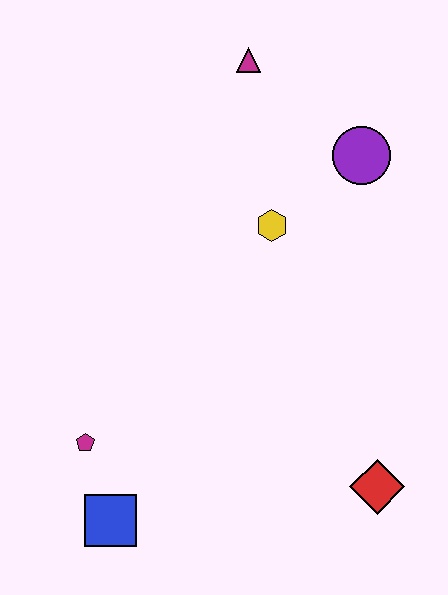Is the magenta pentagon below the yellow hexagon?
Yes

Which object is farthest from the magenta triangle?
The blue square is farthest from the magenta triangle.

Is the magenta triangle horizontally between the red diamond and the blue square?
Yes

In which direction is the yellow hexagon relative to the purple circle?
The yellow hexagon is to the left of the purple circle.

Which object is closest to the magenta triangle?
The purple circle is closest to the magenta triangle.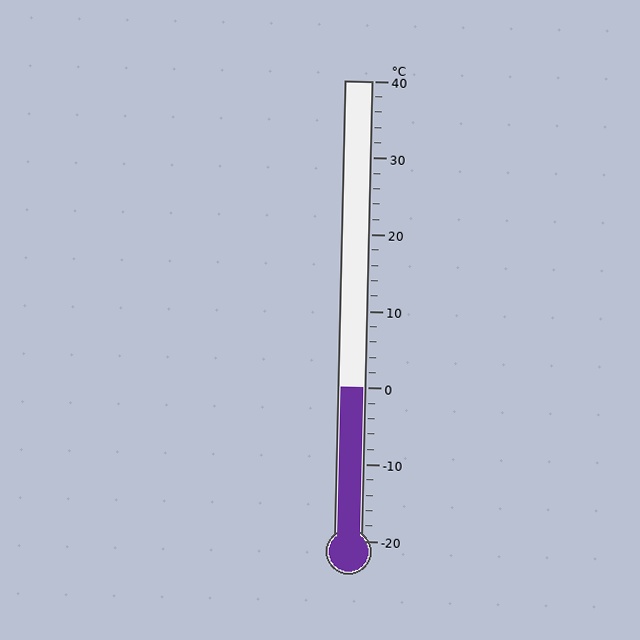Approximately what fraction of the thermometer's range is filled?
The thermometer is filled to approximately 35% of its range.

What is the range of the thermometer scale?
The thermometer scale ranges from -20°C to 40°C.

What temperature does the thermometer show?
The thermometer shows approximately 0°C.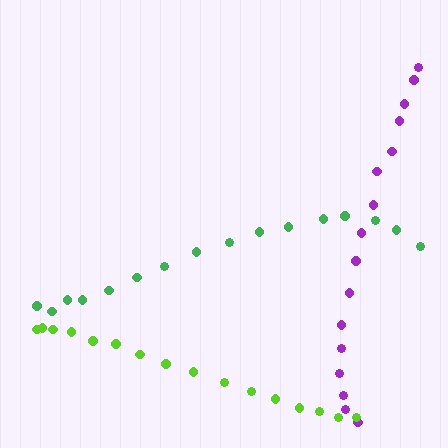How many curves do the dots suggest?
There are 3 distinct paths.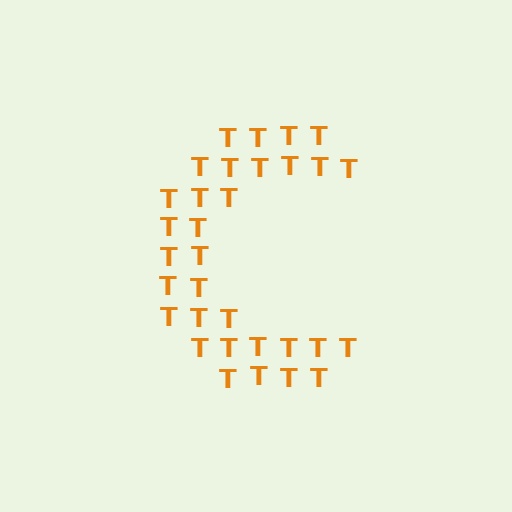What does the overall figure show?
The overall figure shows the letter C.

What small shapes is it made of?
It is made of small letter T's.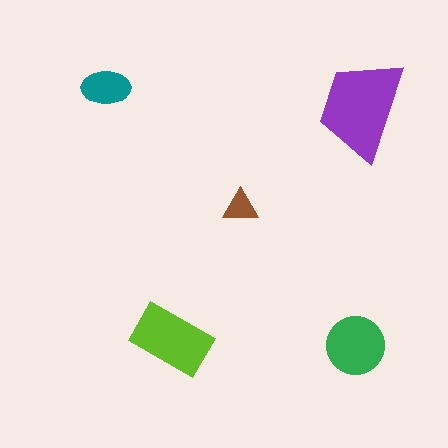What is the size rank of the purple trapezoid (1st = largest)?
1st.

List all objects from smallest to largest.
The brown triangle, the teal ellipse, the green circle, the lime rectangle, the purple trapezoid.